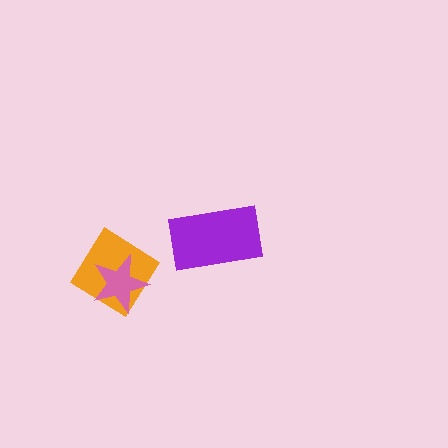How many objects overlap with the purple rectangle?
0 objects overlap with the purple rectangle.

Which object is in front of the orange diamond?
The pink star is in front of the orange diamond.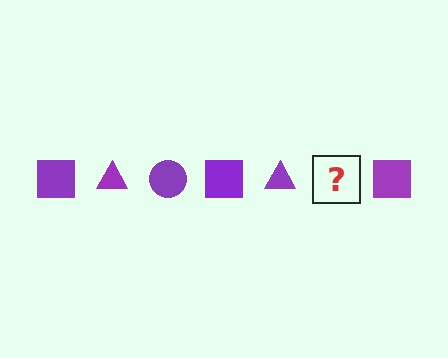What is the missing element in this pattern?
The missing element is a purple circle.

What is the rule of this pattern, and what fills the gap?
The rule is that the pattern cycles through square, triangle, circle shapes in purple. The gap should be filled with a purple circle.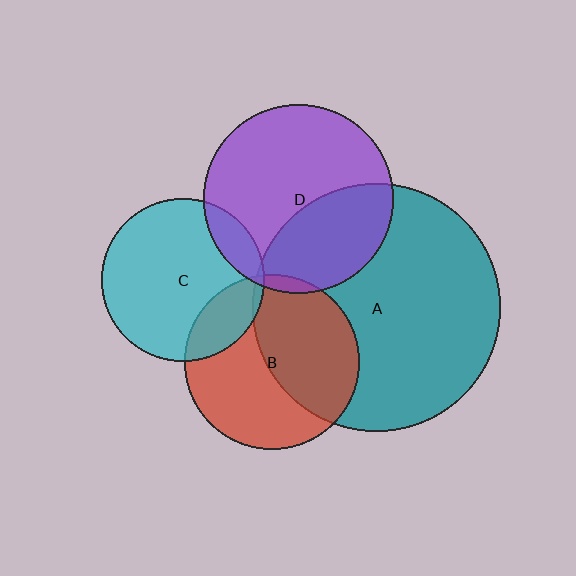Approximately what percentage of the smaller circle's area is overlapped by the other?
Approximately 20%.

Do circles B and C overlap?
Yes.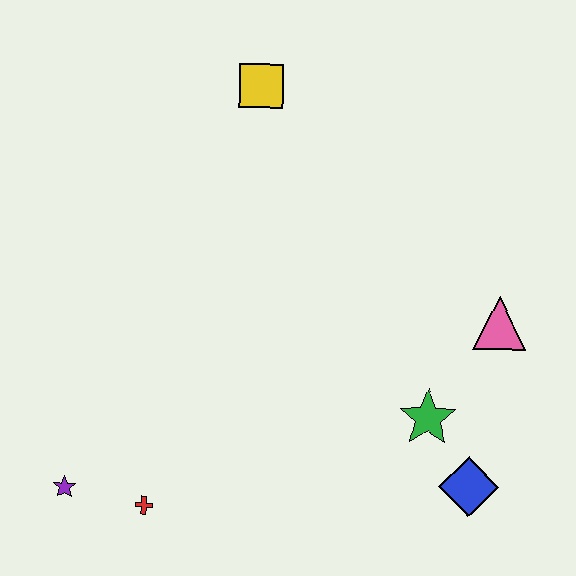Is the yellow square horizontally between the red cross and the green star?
Yes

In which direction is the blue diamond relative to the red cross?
The blue diamond is to the right of the red cross.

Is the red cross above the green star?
No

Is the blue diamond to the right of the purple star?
Yes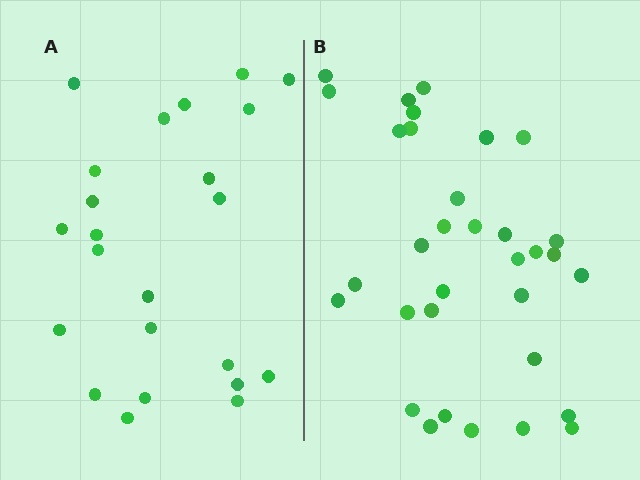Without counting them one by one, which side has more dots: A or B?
Region B (the right region) has more dots.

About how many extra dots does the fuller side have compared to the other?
Region B has roughly 10 or so more dots than region A.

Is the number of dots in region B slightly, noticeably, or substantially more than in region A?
Region B has noticeably more, but not dramatically so. The ratio is roughly 1.4 to 1.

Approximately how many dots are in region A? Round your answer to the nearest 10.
About 20 dots. (The exact count is 23, which rounds to 20.)